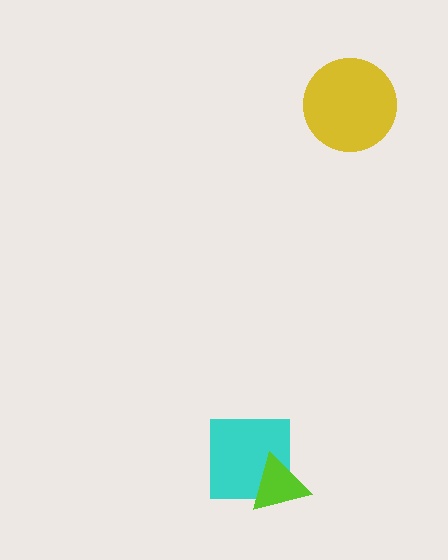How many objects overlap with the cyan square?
1 object overlaps with the cyan square.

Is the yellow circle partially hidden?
No, no other shape covers it.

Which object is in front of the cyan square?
The lime triangle is in front of the cyan square.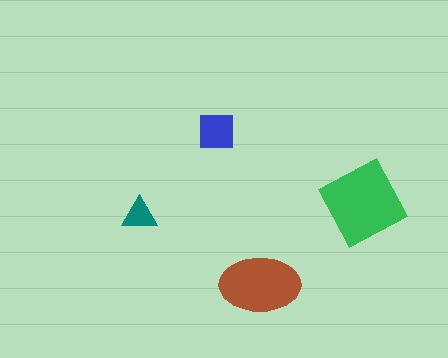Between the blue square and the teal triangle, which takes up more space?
The blue square.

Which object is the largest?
The green diamond.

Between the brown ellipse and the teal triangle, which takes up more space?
The brown ellipse.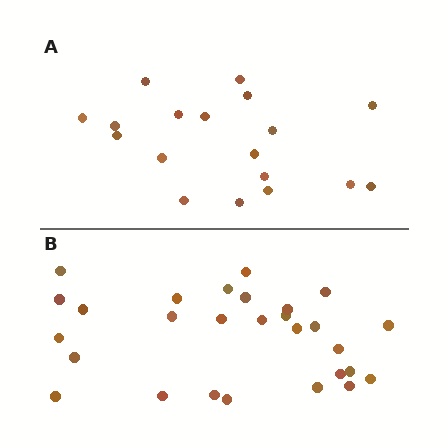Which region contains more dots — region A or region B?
Region B (the bottom region) has more dots.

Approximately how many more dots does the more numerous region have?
Region B has roughly 10 or so more dots than region A.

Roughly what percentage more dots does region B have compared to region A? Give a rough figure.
About 55% more.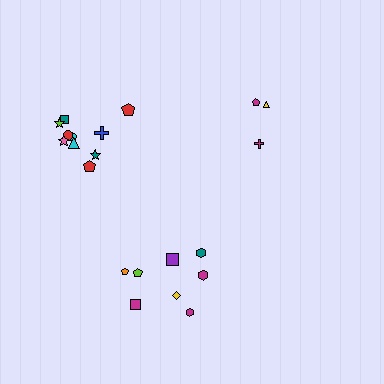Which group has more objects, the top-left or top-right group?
The top-left group.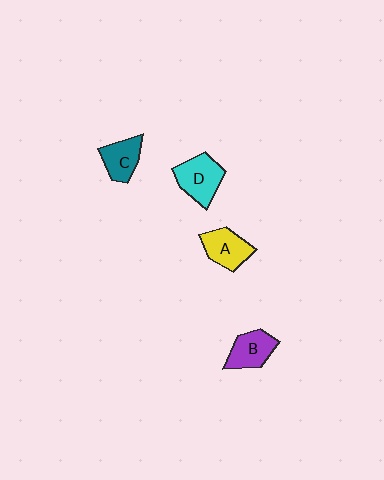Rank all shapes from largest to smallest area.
From largest to smallest: D (cyan), A (yellow), B (purple), C (teal).